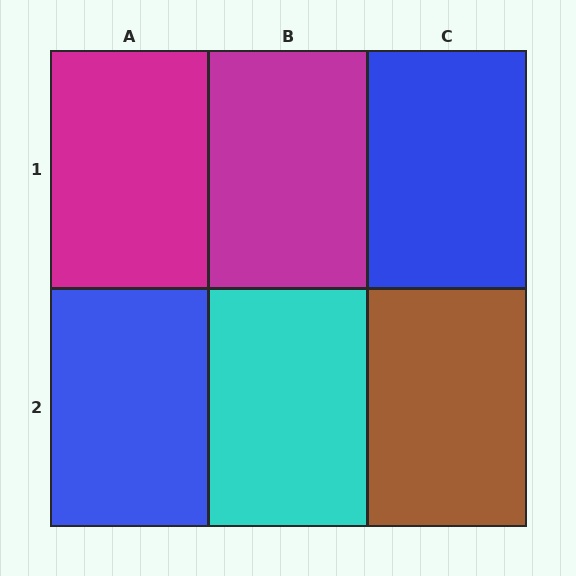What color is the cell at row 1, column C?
Blue.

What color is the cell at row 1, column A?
Magenta.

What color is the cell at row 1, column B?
Magenta.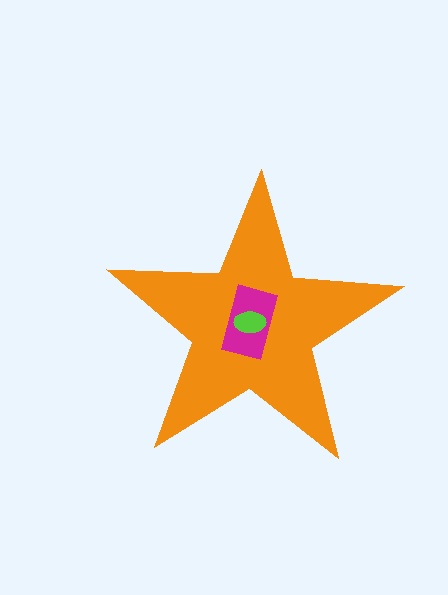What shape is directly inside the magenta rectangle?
The lime ellipse.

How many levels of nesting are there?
3.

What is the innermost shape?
The lime ellipse.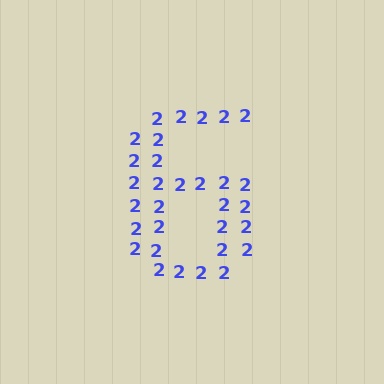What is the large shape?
The large shape is the digit 6.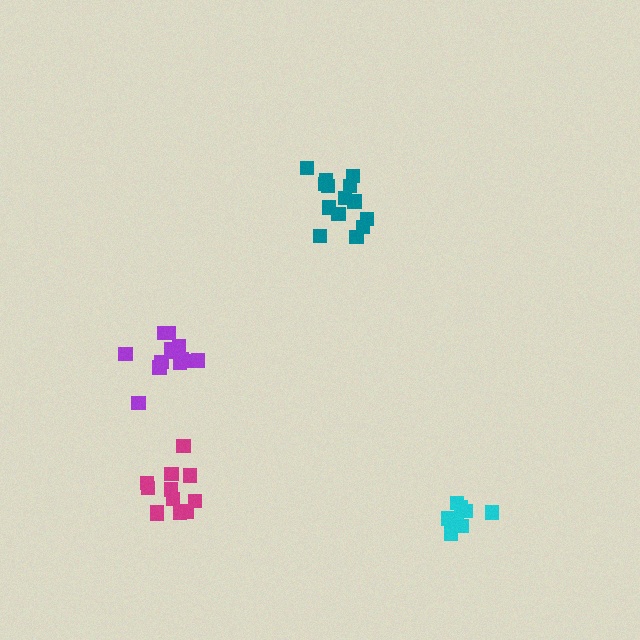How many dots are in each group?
Group 1: 8 dots, Group 2: 14 dots, Group 3: 12 dots, Group 4: 13 dots (47 total).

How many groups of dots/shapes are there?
There are 4 groups.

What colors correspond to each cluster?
The clusters are colored: cyan, teal, magenta, purple.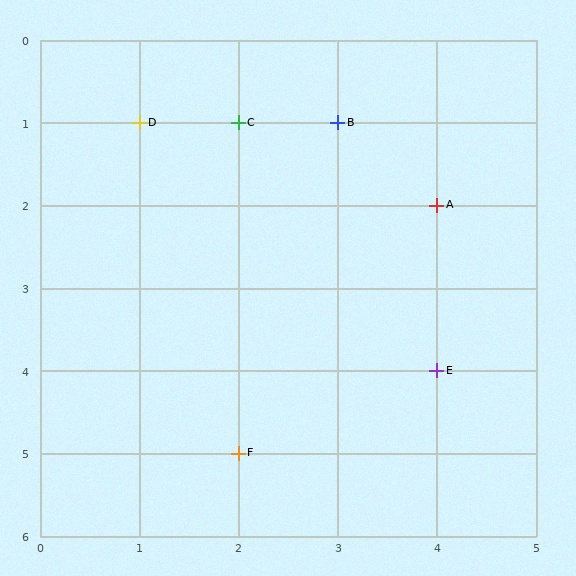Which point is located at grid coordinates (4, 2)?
Point A is at (4, 2).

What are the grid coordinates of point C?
Point C is at grid coordinates (2, 1).